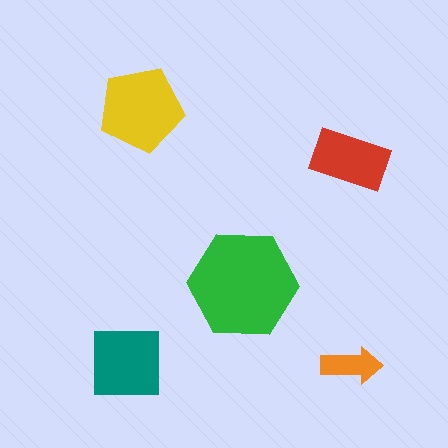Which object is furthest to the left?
The teal square is leftmost.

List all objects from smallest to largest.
The orange arrow, the red rectangle, the teal square, the yellow pentagon, the green hexagon.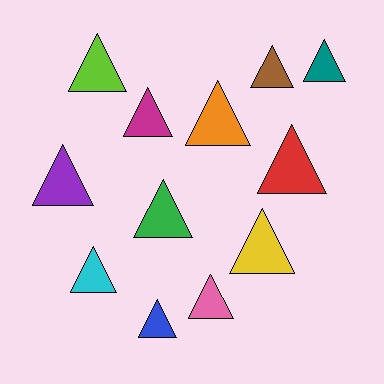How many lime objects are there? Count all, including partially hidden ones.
There is 1 lime object.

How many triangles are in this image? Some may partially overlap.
There are 12 triangles.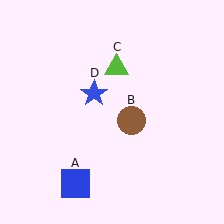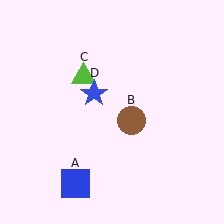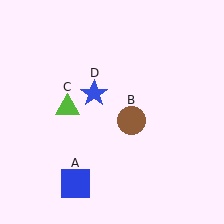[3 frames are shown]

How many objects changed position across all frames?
1 object changed position: lime triangle (object C).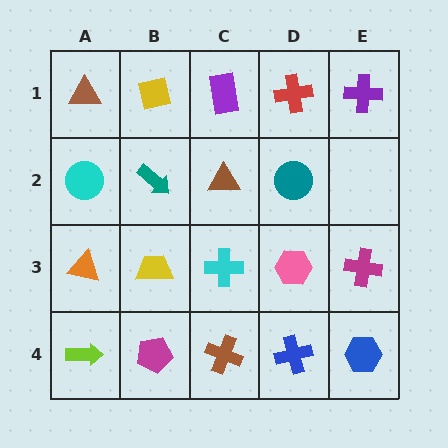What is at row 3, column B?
A yellow trapezoid.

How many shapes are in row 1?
5 shapes.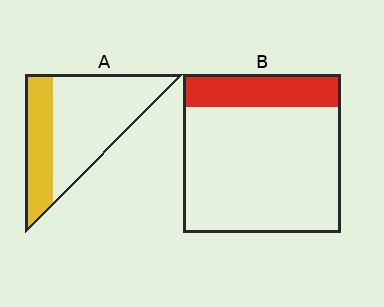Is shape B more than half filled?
No.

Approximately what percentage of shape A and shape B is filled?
A is approximately 30% and B is approximately 20%.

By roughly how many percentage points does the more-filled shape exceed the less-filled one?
By roughly 10 percentage points (A over B).